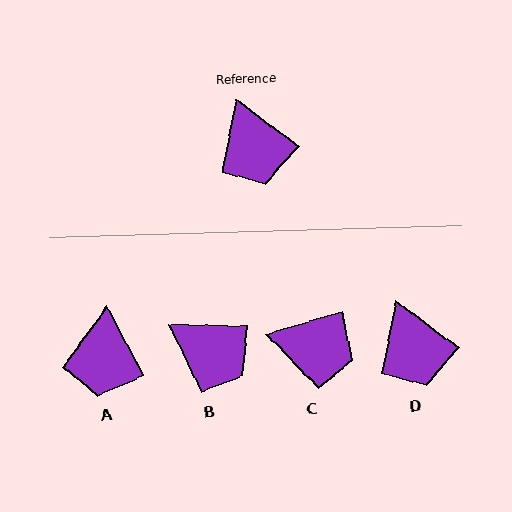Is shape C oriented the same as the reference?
No, it is off by about 54 degrees.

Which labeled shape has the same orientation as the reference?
D.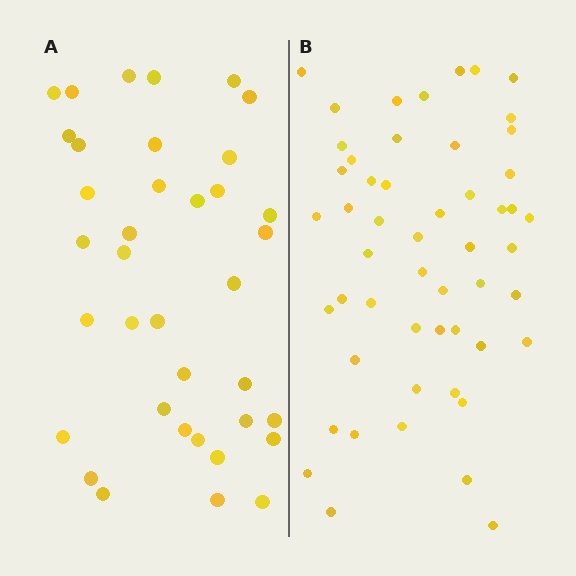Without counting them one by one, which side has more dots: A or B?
Region B (the right region) has more dots.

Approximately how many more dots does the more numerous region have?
Region B has approximately 15 more dots than region A.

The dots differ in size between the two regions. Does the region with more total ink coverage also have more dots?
No. Region A has more total ink coverage because its dots are larger, but region B actually contains more individual dots. Total area can be misleading — the number of items is what matters here.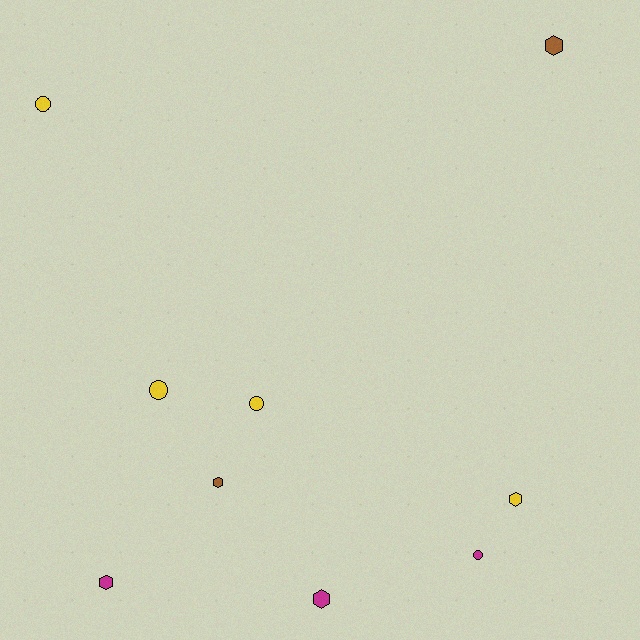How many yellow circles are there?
There are 3 yellow circles.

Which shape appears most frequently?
Hexagon, with 5 objects.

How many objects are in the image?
There are 9 objects.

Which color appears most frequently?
Yellow, with 4 objects.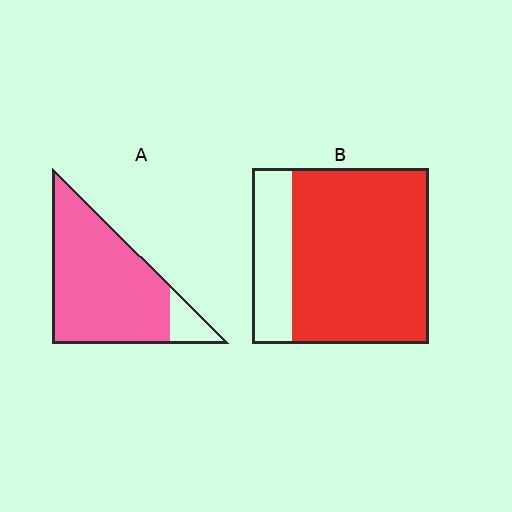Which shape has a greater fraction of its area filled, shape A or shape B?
Shape A.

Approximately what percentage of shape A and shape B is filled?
A is approximately 90% and B is approximately 75%.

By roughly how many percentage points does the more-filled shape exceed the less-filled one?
By roughly 10 percentage points (A over B).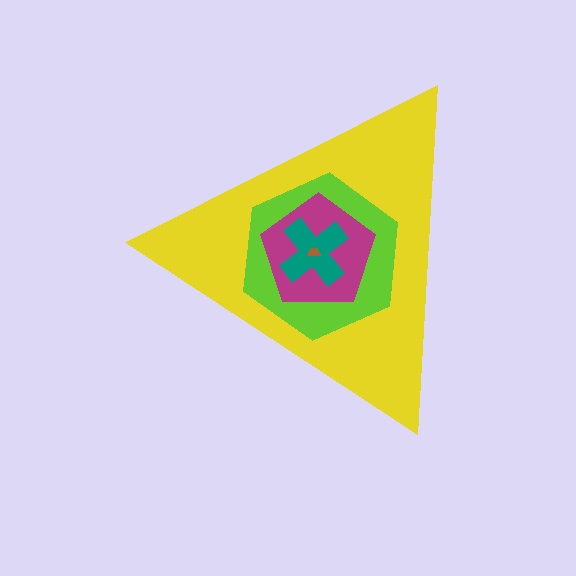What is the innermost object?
The brown trapezoid.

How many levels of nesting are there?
5.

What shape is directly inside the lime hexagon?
The magenta pentagon.